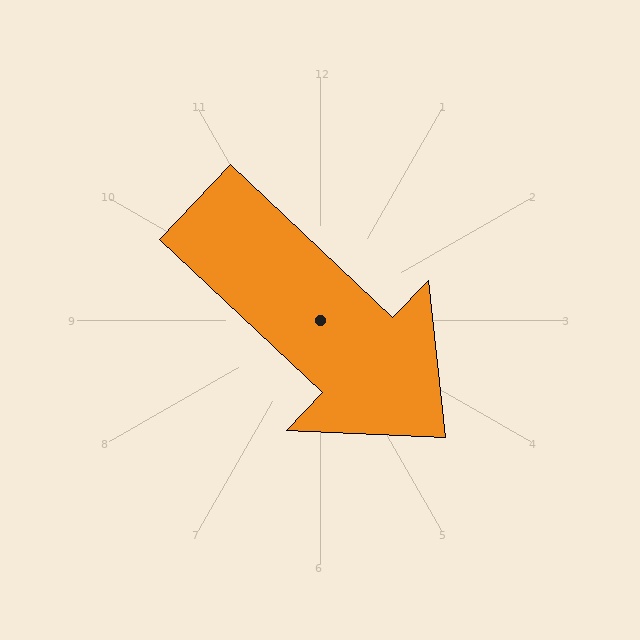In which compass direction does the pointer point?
Southeast.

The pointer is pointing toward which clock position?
Roughly 4 o'clock.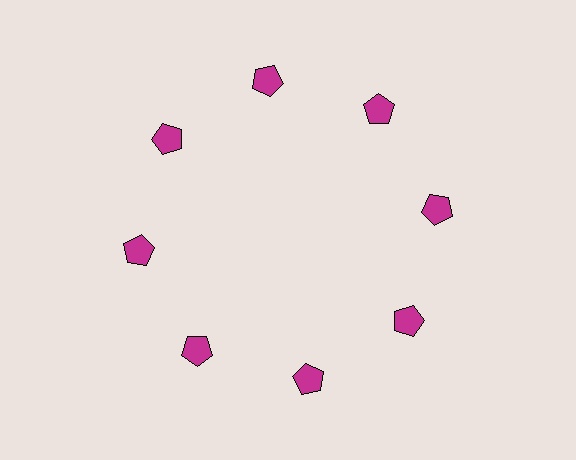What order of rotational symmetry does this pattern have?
This pattern has 8-fold rotational symmetry.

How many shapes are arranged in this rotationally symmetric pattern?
There are 8 shapes, arranged in 8 groups of 1.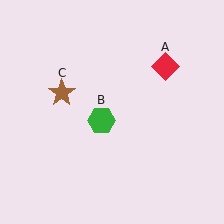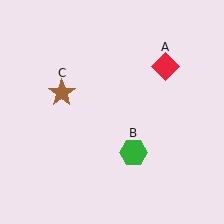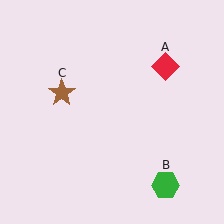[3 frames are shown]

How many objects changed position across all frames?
1 object changed position: green hexagon (object B).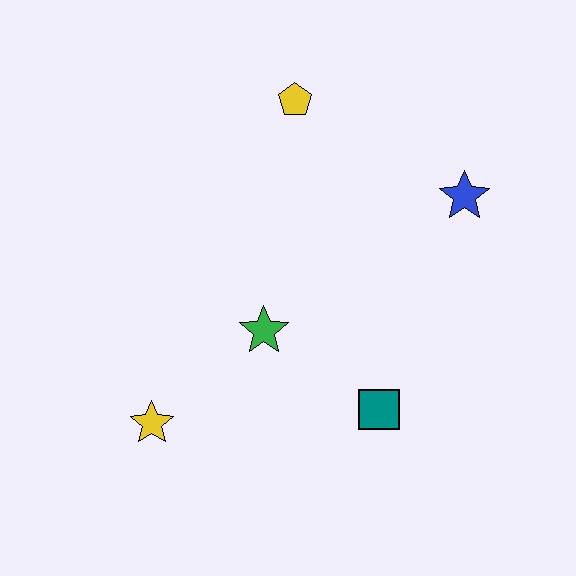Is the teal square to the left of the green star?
No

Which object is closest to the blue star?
The yellow pentagon is closest to the blue star.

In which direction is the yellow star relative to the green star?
The yellow star is to the left of the green star.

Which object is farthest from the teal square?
The yellow pentagon is farthest from the teal square.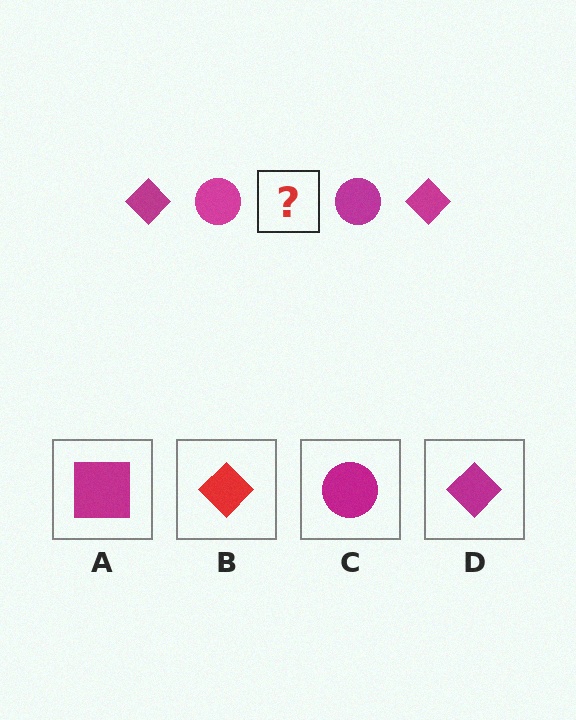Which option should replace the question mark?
Option D.